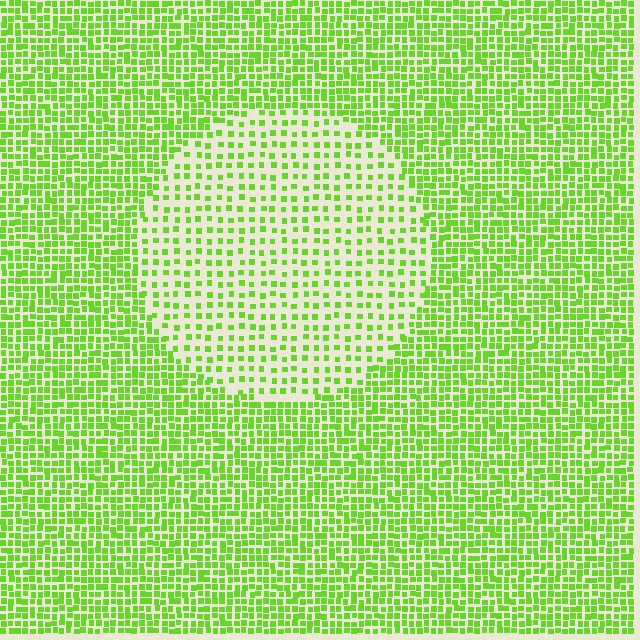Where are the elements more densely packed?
The elements are more densely packed outside the circle boundary.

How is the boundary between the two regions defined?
The boundary is defined by a change in element density (approximately 2.2x ratio). All elements are the same color, size, and shape.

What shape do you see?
I see a circle.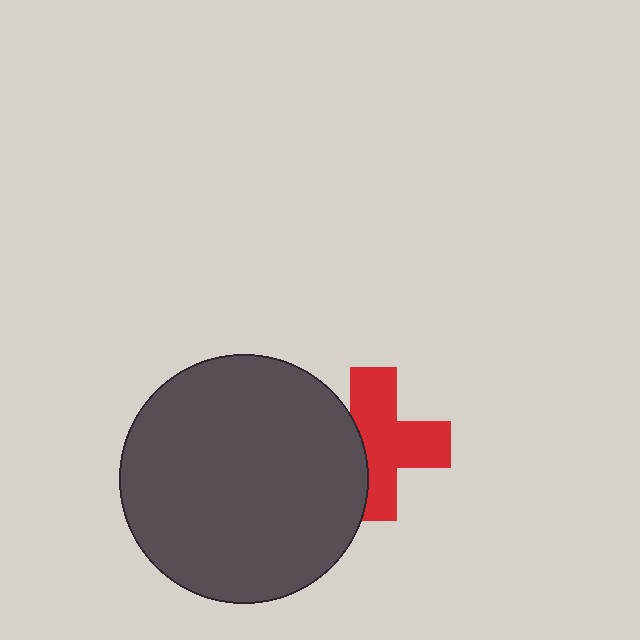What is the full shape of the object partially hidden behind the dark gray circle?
The partially hidden object is a red cross.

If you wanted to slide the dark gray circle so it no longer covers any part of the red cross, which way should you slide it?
Slide it left — that is the most direct way to separate the two shapes.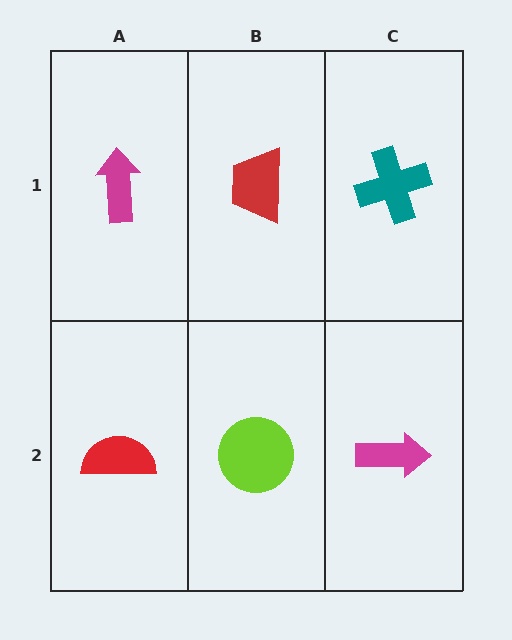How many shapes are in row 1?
3 shapes.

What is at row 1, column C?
A teal cross.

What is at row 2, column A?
A red semicircle.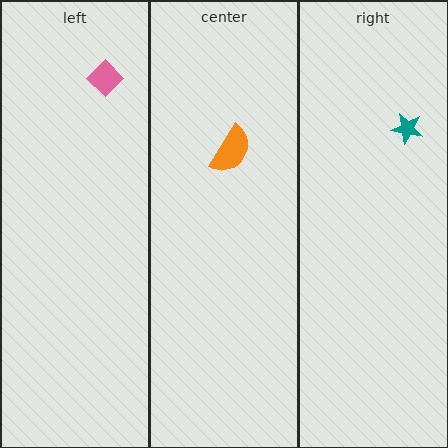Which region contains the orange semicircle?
The center region.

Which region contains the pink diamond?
The left region.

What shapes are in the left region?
The pink diamond.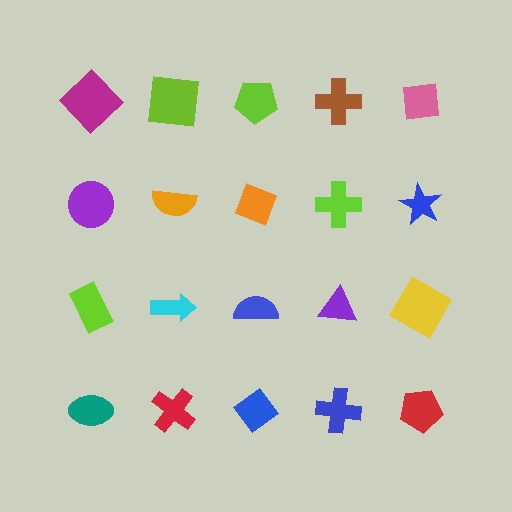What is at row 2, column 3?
An orange diamond.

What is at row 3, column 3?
A blue semicircle.